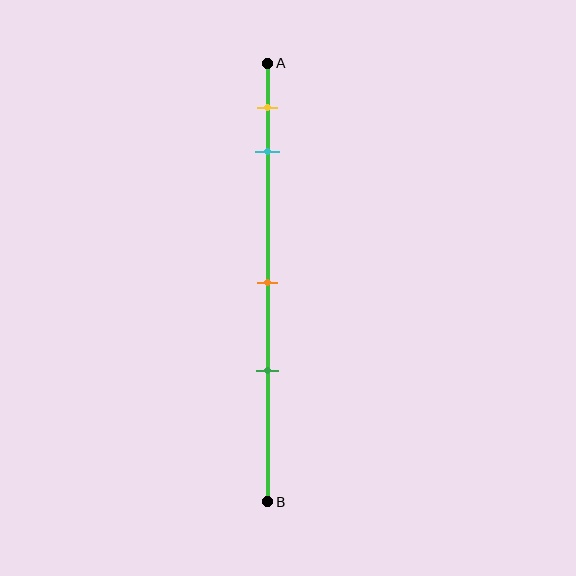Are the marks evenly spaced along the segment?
No, the marks are not evenly spaced.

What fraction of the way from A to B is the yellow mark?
The yellow mark is approximately 10% (0.1) of the way from A to B.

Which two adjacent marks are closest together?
The yellow and cyan marks are the closest adjacent pair.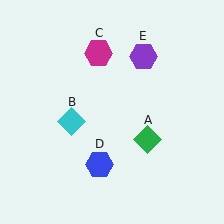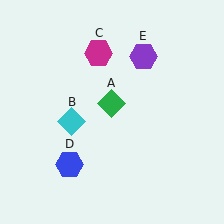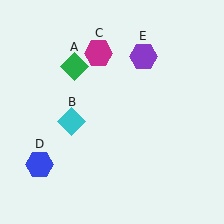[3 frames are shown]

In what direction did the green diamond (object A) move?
The green diamond (object A) moved up and to the left.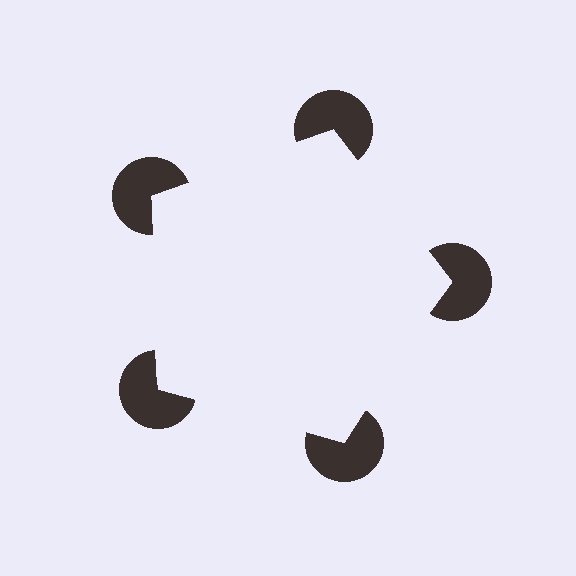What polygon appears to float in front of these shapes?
An illusory pentagon — its edges are inferred from the aligned wedge cuts in the pac-man discs, not physically drawn.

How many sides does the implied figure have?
5 sides.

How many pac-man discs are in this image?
There are 5 — one at each vertex of the illusory pentagon.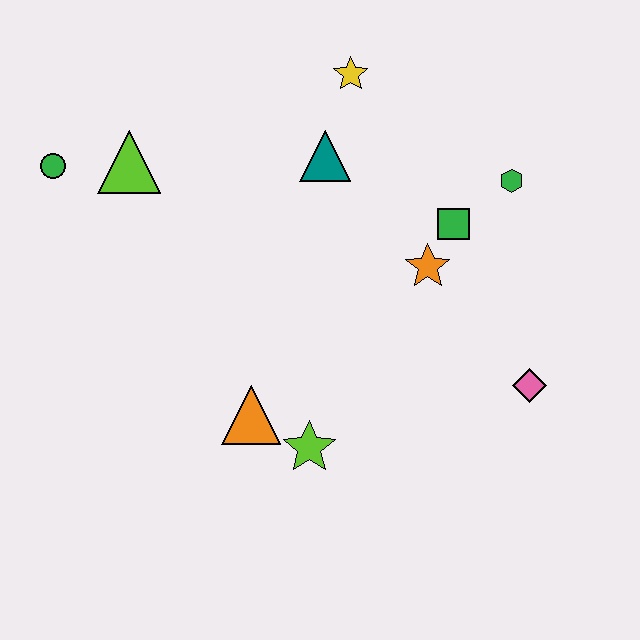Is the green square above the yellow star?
No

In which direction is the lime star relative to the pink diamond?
The lime star is to the left of the pink diamond.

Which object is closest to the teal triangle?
The yellow star is closest to the teal triangle.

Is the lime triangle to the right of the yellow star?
No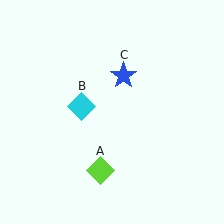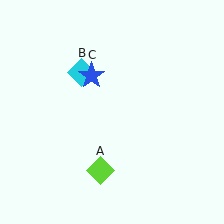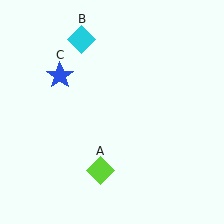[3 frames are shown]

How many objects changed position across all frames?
2 objects changed position: cyan diamond (object B), blue star (object C).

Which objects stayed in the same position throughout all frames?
Lime diamond (object A) remained stationary.